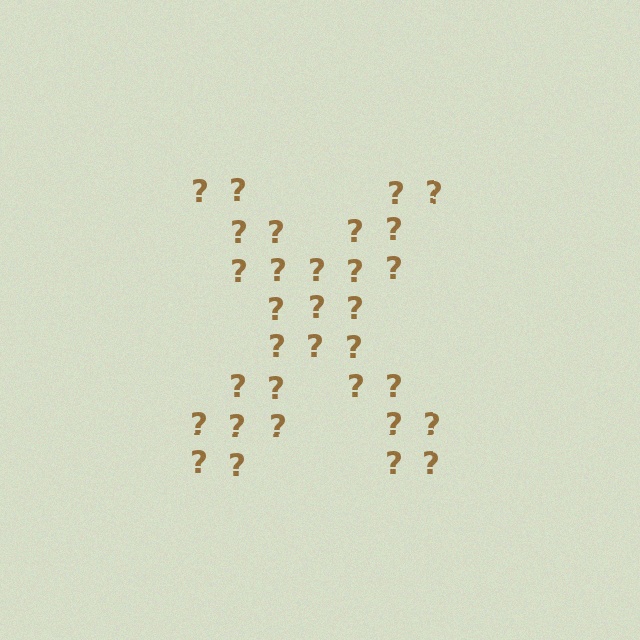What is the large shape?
The large shape is the letter X.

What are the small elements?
The small elements are question marks.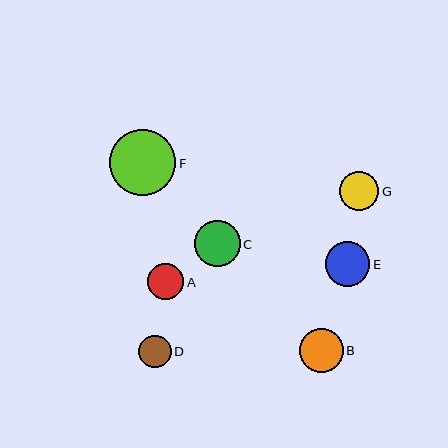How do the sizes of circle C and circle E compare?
Circle C and circle E are approximately the same size.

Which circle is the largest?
Circle F is the largest with a size of approximately 66 pixels.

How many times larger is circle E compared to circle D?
Circle E is approximately 1.4 times the size of circle D.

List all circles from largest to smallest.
From largest to smallest: F, C, E, B, G, A, D.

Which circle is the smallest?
Circle D is the smallest with a size of approximately 33 pixels.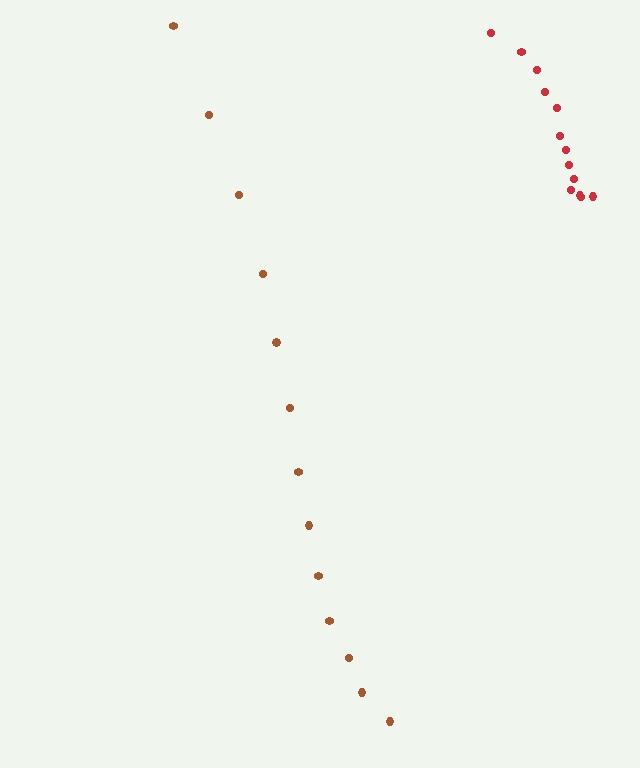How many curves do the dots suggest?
There are 2 distinct paths.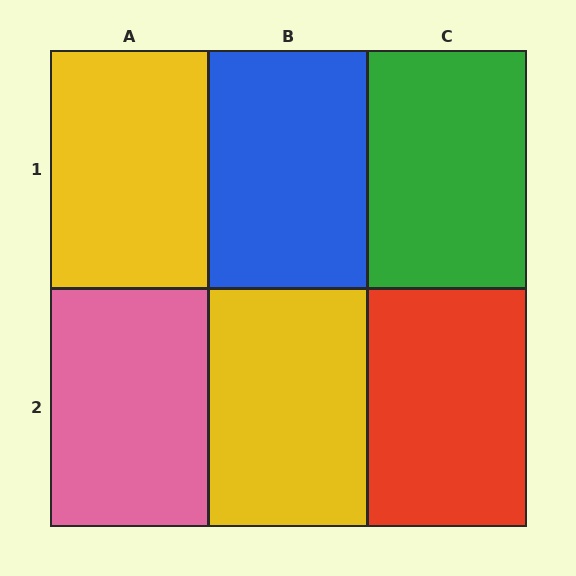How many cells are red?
1 cell is red.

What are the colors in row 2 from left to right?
Pink, yellow, red.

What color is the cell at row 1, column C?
Green.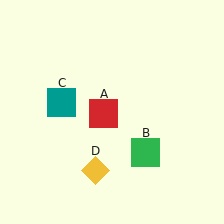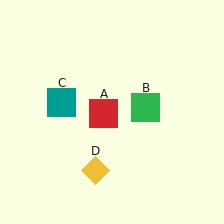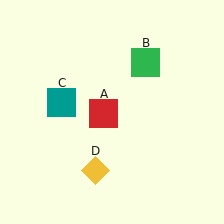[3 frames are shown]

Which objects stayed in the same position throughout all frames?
Red square (object A) and teal square (object C) and yellow diamond (object D) remained stationary.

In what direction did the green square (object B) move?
The green square (object B) moved up.